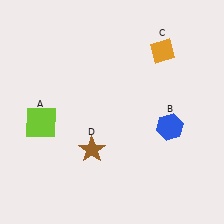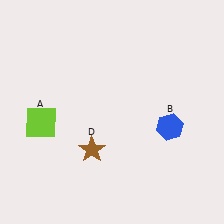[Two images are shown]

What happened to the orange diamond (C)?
The orange diamond (C) was removed in Image 2. It was in the top-right area of Image 1.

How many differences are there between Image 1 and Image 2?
There is 1 difference between the two images.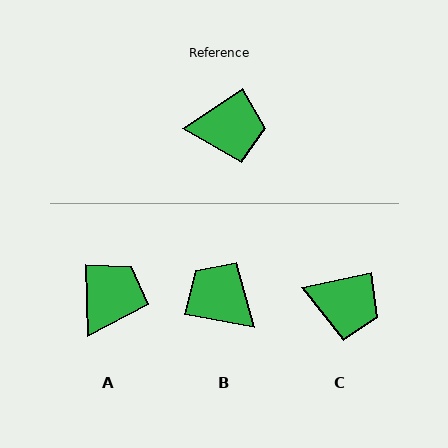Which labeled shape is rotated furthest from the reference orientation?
B, about 136 degrees away.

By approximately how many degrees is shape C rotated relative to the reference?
Approximately 21 degrees clockwise.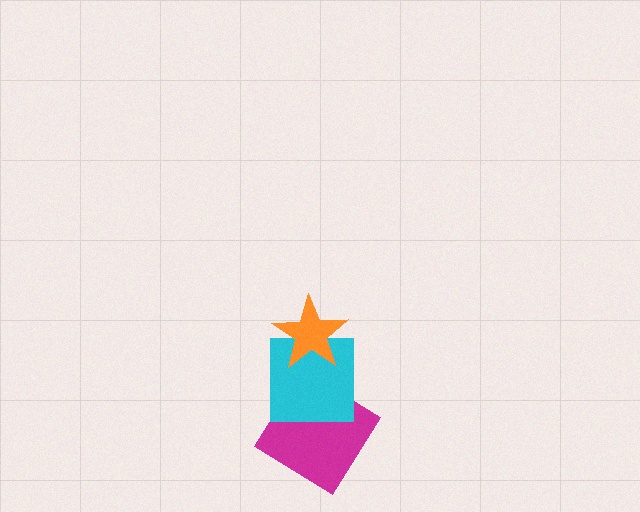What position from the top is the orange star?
The orange star is 1st from the top.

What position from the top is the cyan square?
The cyan square is 2nd from the top.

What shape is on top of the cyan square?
The orange star is on top of the cyan square.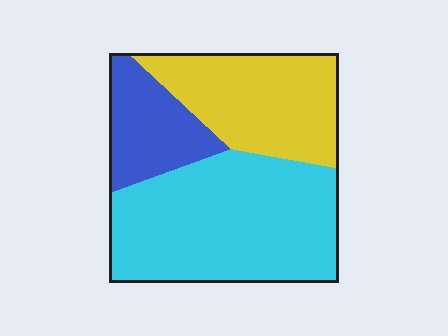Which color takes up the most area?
Cyan, at roughly 50%.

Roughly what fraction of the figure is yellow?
Yellow covers about 30% of the figure.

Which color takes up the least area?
Blue, at roughly 20%.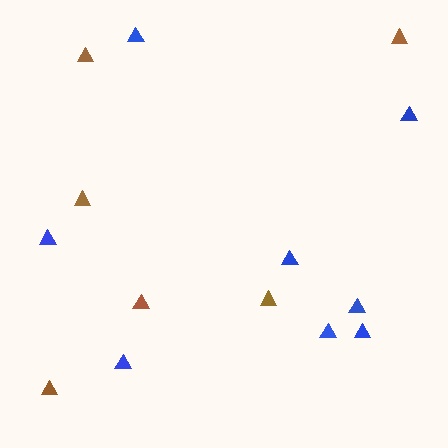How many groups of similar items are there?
There are 2 groups: one group of brown triangles (6) and one group of blue triangles (8).